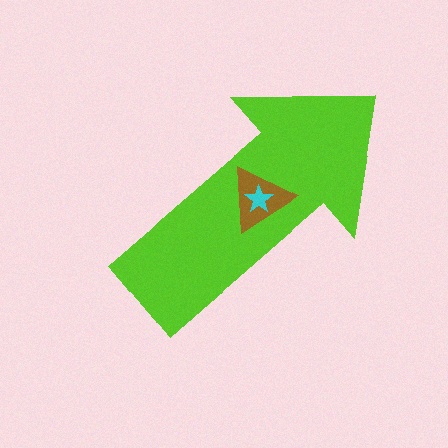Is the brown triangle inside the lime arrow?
Yes.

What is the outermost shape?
The lime arrow.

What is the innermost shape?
The cyan star.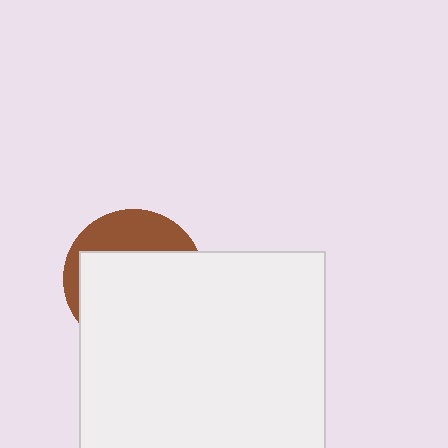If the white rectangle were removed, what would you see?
You would see the complete brown circle.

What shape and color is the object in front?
The object in front is a white rectangle.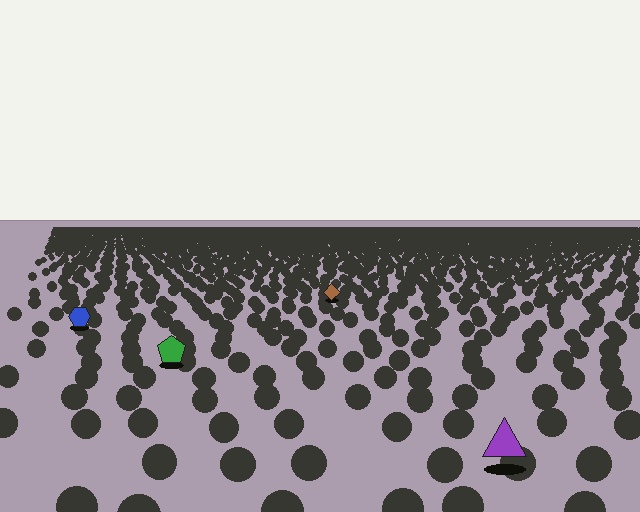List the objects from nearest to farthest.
From nearest to farthest: the purple triangle, the green pentagon, the blue hexagon, the brown diamond.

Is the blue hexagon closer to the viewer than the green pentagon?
No. The green pentagon is closer — you can tell from the texture gradient: the ground texture is coarser near it.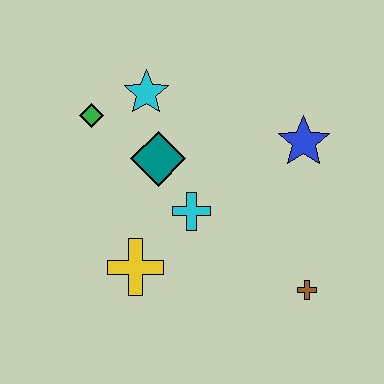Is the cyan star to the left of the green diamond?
No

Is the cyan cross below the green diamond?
Yes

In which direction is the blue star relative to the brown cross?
The blue star is above the brown cross.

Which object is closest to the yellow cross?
The cyan cross is closest to the yellow cross.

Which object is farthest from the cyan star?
The brown cross is farthest from the cyan star.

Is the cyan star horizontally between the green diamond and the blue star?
Yes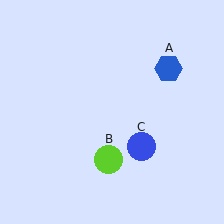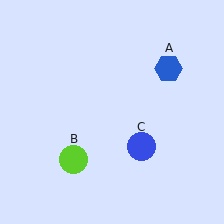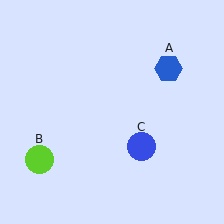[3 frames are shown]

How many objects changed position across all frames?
1 object changed position: lime circle (object B).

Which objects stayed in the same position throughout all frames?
Blue hexagon (object A) and blue circle (object C) remained stationary.